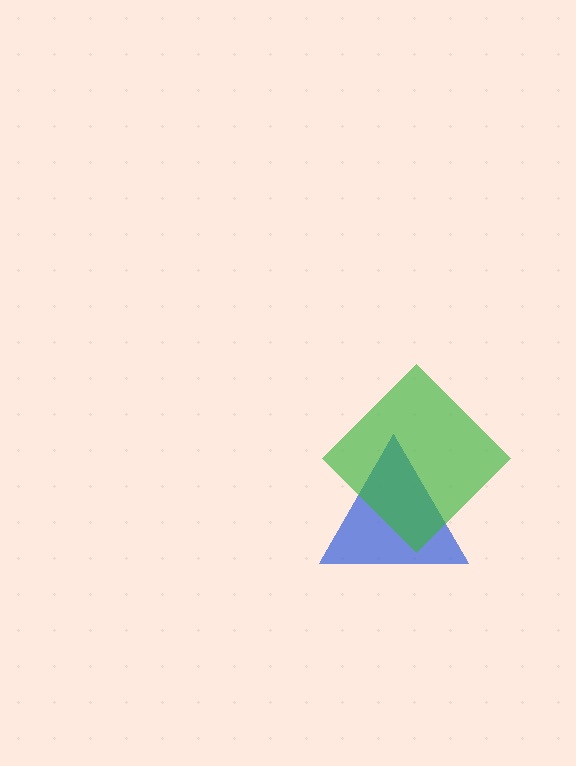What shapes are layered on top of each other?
The layered shapes are: a blue triangle, a green diamond.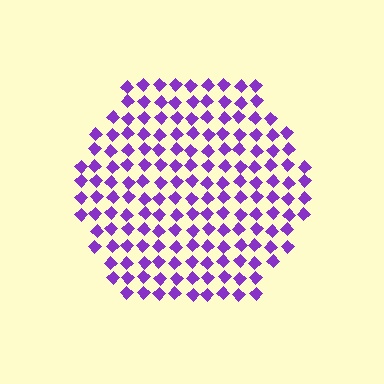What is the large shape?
The large shape is a hexagon.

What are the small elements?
The small elements are diamonds.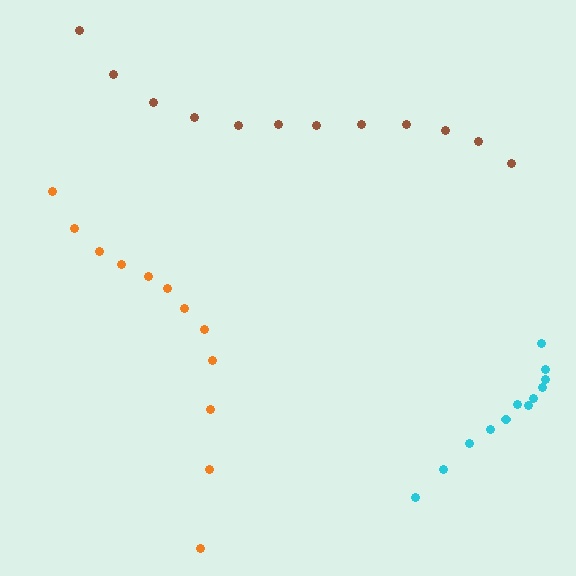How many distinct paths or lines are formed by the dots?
There are 3 distinct paths.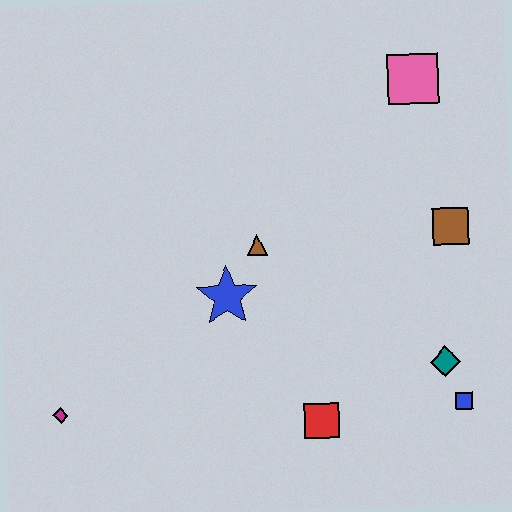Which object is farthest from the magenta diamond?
The pink square is farthest from the magenta diamond.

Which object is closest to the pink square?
The brown square is closest to the pink square.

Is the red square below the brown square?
Yes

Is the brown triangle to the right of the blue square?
No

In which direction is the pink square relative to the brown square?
The pink square is above the brown square.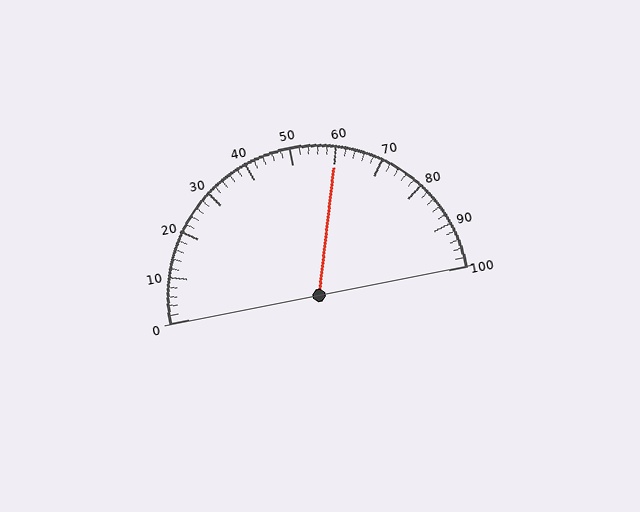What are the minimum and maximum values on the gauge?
The gauge ranges from 0 to 100.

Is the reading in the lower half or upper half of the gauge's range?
The reading is in the upper half of the range (0 to 100).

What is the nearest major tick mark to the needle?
The nearest major tick mark is 60.